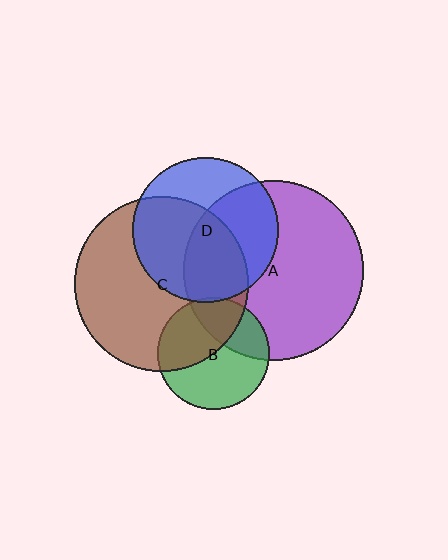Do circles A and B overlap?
Yes.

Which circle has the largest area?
Circle A (purple).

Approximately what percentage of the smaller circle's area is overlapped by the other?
Approximately 30%.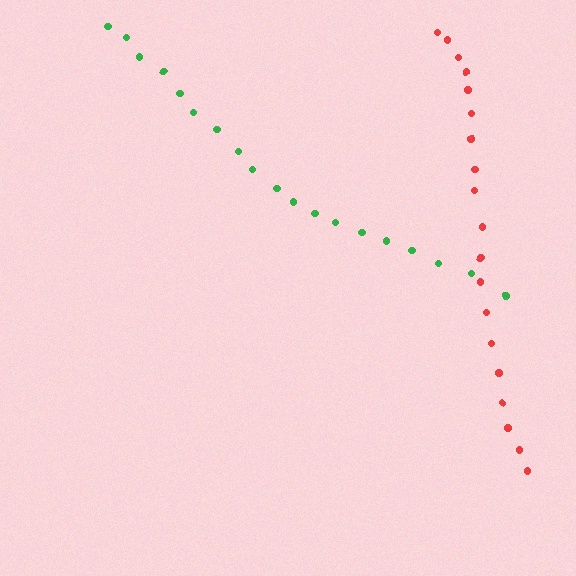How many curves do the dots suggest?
There are 2 distinct paths.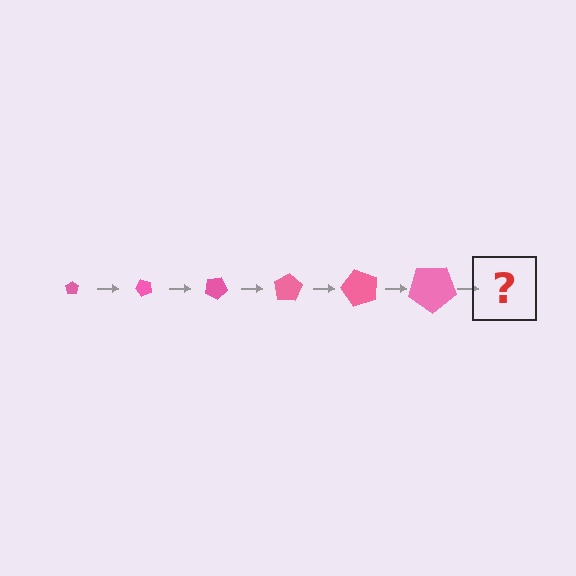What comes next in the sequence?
The next element should be a pentagon, larger than the previous one and rotated 300 degrees from the start.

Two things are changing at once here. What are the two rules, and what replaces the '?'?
The two rules are that the pentagon grows larger each step and it rotates 50 degrees each step. The '?' should be a pentagon, larger than the previous one and rotated 300 degrees from the start.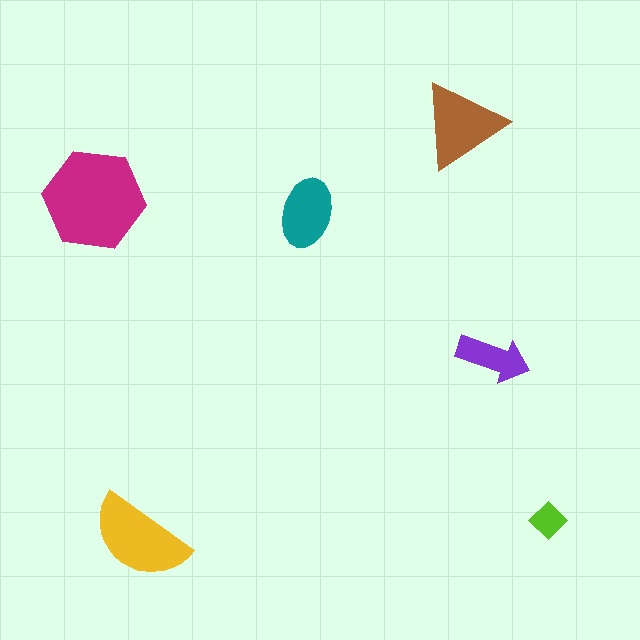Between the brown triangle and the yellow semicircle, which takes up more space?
The yellow semicircle.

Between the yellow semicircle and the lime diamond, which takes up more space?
The yellow semicircle.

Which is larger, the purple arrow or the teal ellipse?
The teal ellipse.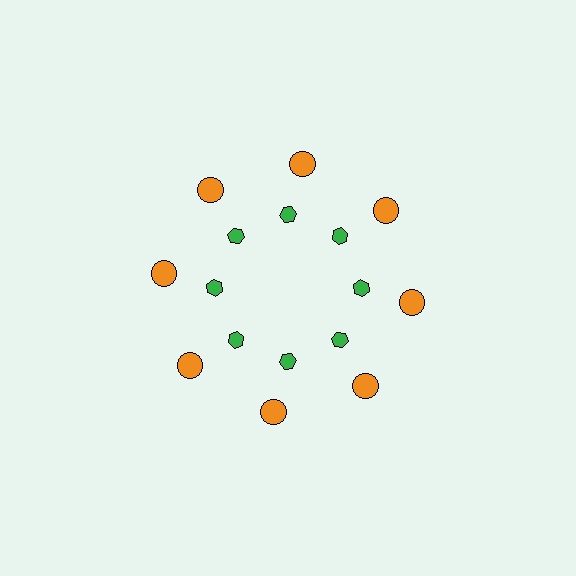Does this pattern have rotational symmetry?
Yes, this pattern has 8-fold rotational symmetry. It looks the same after rotating 45 degrees around the center.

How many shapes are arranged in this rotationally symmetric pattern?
There are 16 shapes, arranged in 8 groups of 2.